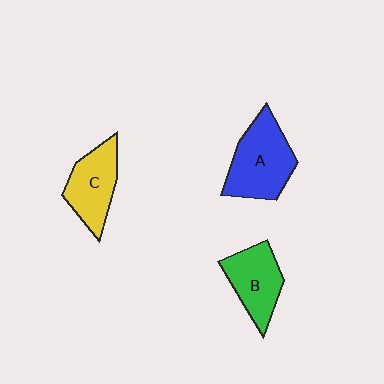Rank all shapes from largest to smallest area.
From largest to smallest: A (blue), C (yellow), B (green).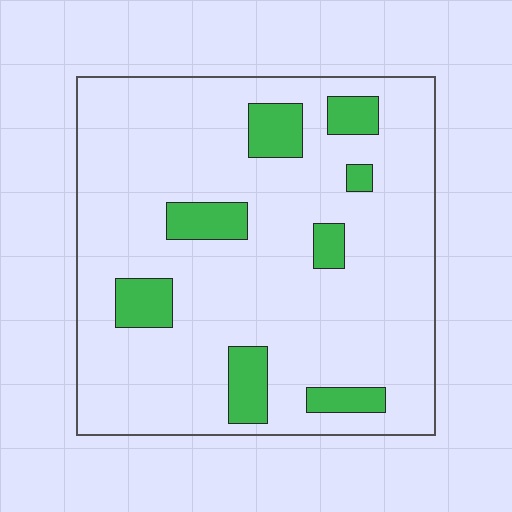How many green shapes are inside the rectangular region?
8.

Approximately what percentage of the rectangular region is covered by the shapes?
Approximately 15%.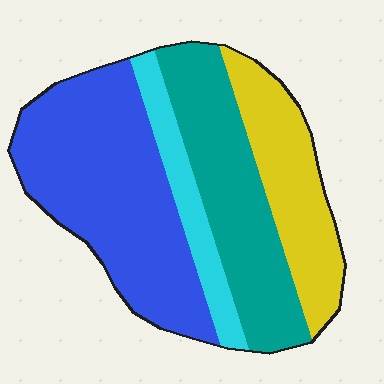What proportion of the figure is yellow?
Yellow covers about 20% of the figure.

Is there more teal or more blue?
Blue.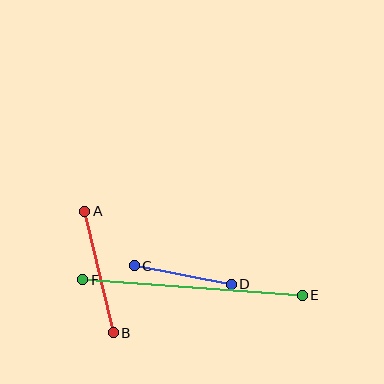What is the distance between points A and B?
The distance is approximately 125 pixels.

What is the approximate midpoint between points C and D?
The midpoint is at approximately (183, 275) pixels.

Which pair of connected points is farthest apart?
Points E and F are farthest apart.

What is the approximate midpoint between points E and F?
The midpoint is at approximately (192, 288) pixels.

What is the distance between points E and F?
The distance is approximately 220 pixels.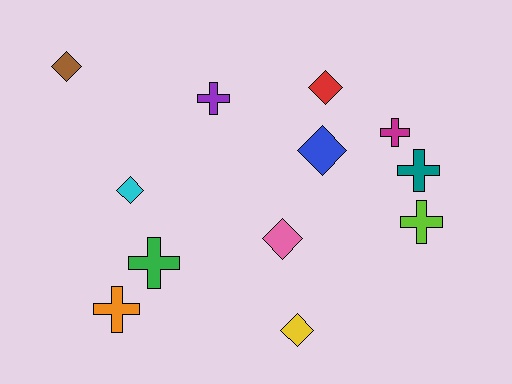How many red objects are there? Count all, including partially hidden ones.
There is 1 red object.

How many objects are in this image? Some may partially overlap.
There are 12 objects.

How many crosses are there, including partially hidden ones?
There are 6 crosses.